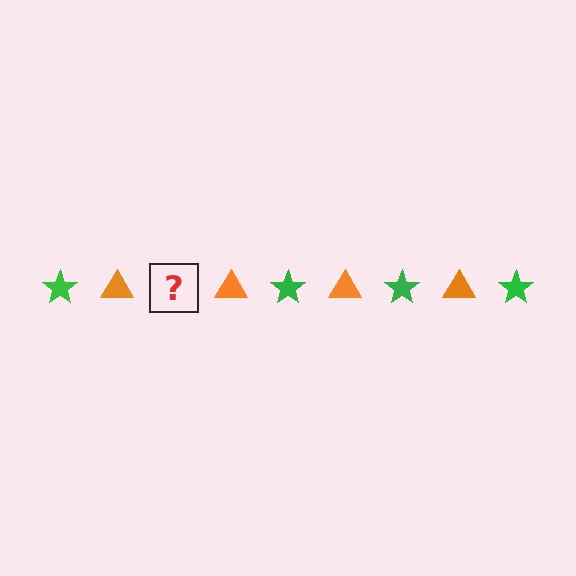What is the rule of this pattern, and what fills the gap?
The rule is that the pattern alternates between green star and orange triangle. The gap should be filled with a green star.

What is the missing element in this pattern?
The missing element is a green star.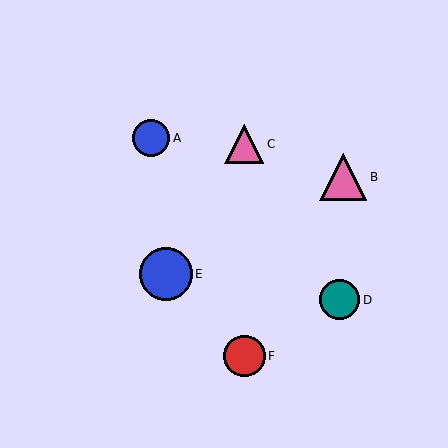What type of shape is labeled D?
Shape D is a teal circle.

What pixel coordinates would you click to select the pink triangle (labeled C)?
Click at (244, 144) to select the pink triangle C.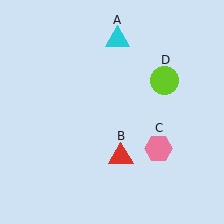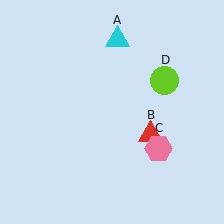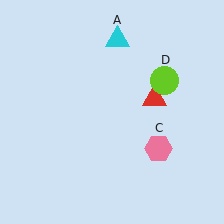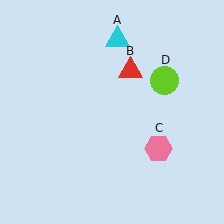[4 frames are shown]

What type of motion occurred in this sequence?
The red triangle (object B) rotated counterclockwise around the center of the scene.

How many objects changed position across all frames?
1 object changed position: red triangle (object B).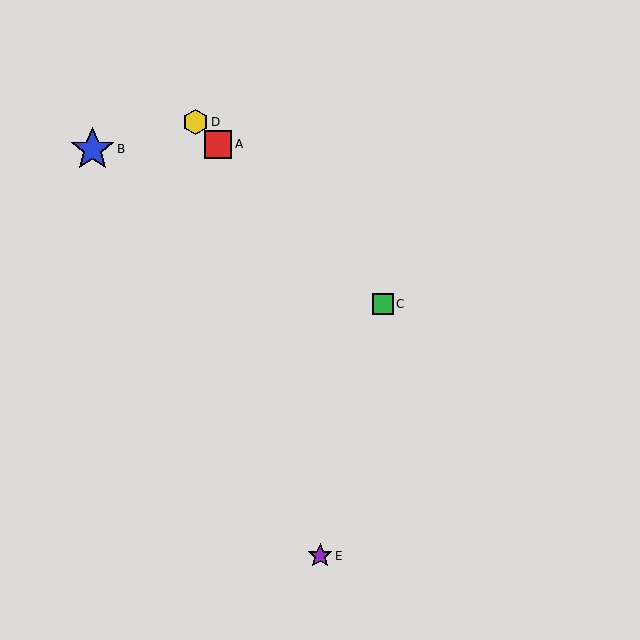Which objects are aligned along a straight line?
Objects A, C, D are aligned along a straight line.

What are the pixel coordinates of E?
Object E is at (320, 556).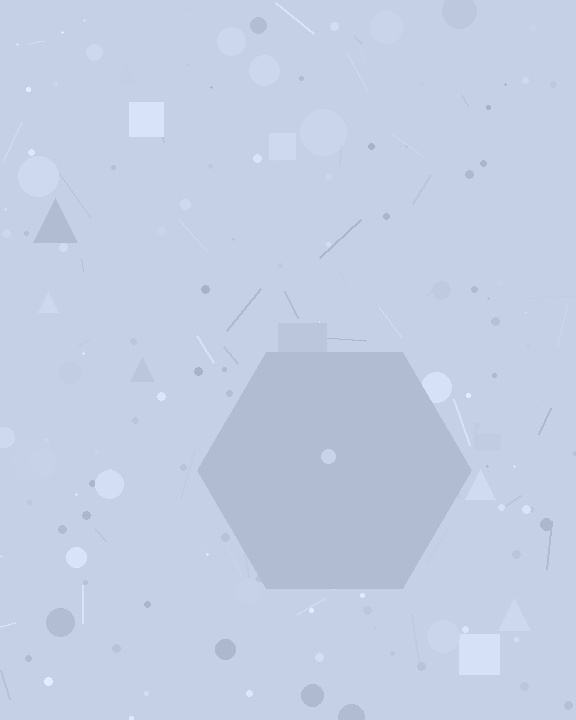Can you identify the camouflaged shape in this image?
The camouflaged shape is a hexagon.